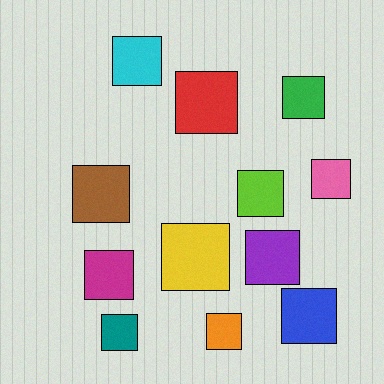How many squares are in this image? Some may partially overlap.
There are 12 squares.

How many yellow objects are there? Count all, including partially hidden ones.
There is 1 yellow object.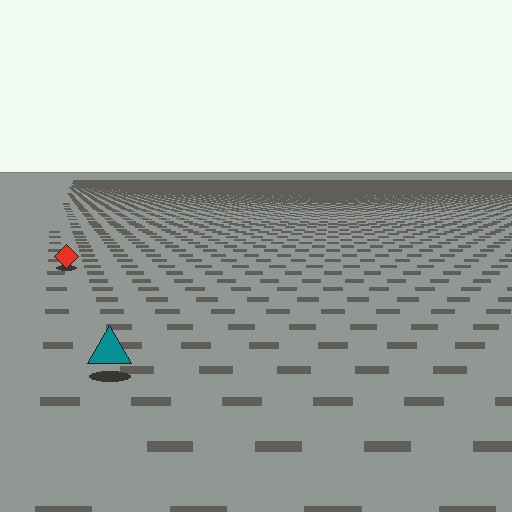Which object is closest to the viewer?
The teal triangle is closest. The texture marks near it are larger and more spread out.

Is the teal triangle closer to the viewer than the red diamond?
Yes. The teal triangle is closer — you can tell from the texture gradient: the ground texture is coarser near it.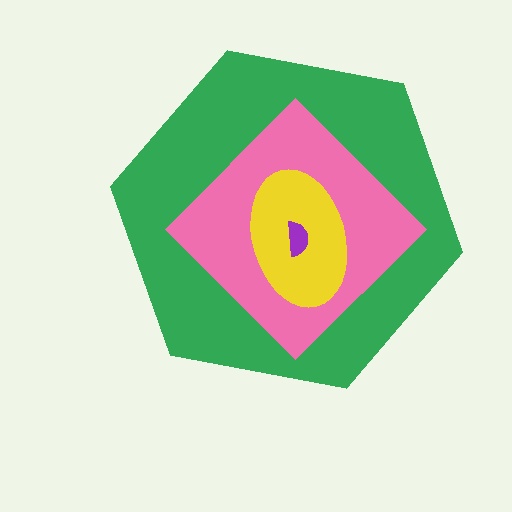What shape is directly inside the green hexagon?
The pink diamond.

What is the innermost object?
The purple semicircle.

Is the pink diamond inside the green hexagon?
Yes.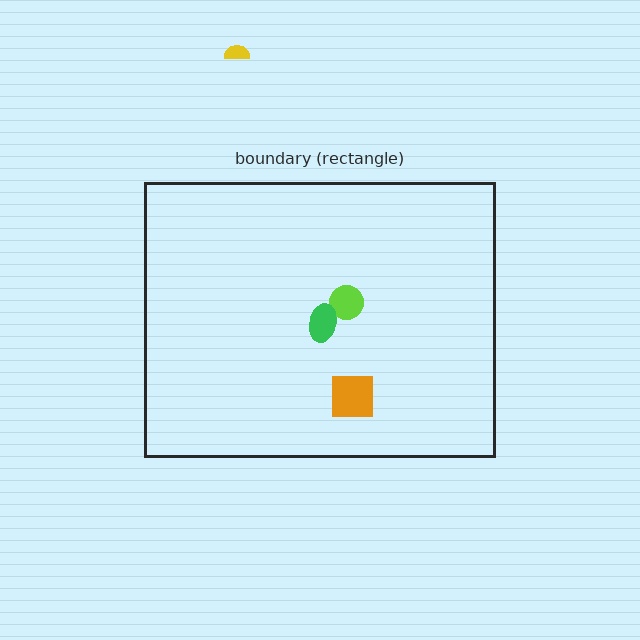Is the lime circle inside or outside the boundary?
Inside.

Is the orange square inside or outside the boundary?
Inside.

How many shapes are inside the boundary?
3 inside, 1 outside.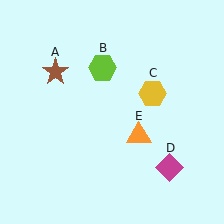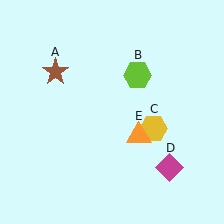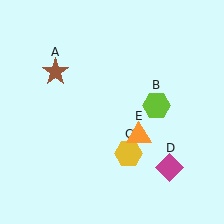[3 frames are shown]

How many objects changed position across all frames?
2 objects changed position: lime hexagon (object B), yellow hexagon (object C).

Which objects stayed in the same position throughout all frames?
Brown star (object A) and magenta diamond (object D) and orange triangle (object E) remained stationary.